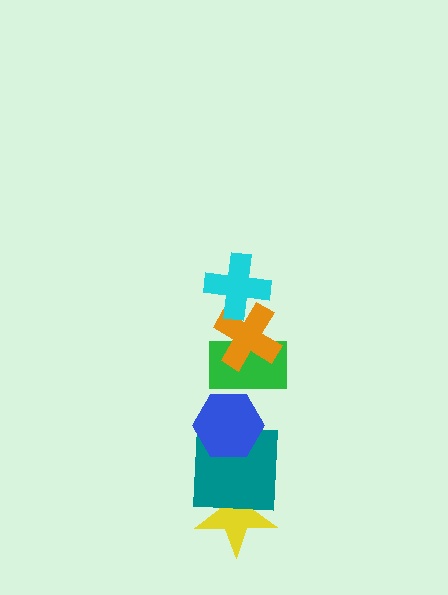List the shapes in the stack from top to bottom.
From top to bottom: the cyan cross, the orange cross, the green rectangle, the blue hexagon, the teal square, the yellow star.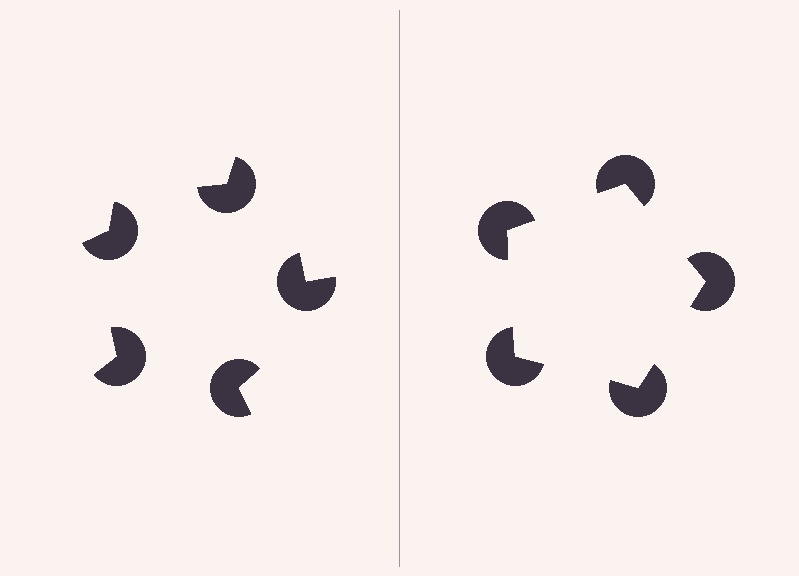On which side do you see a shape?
An illusory pentagon appears on the right side. On the left side the wedge cuts are rotated, so no coherent shape forms.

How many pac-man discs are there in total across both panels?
10 — 5 on each side.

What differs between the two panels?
The pac-man discs are positioned identically on both sides; only the wedge orientations differ. On the right they align to a pentagon; on the left they are misaligned.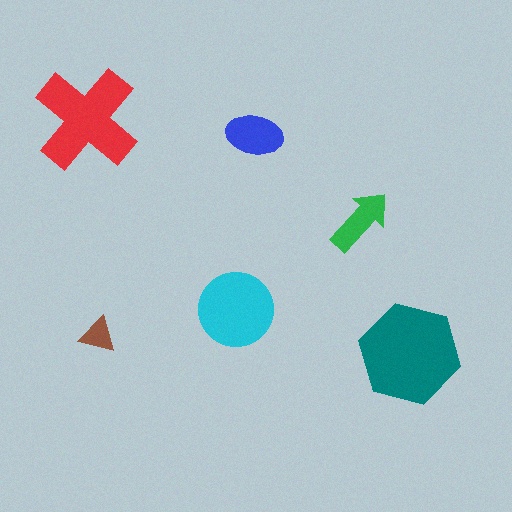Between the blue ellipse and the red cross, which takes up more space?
The red cross.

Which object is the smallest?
The brown triangle.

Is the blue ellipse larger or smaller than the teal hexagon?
Smaller.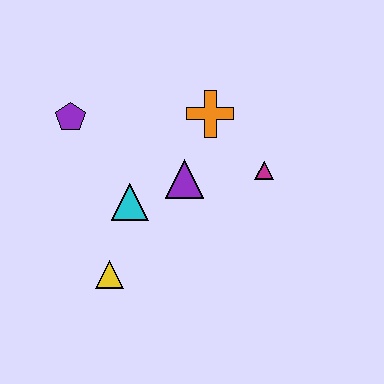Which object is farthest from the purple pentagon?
The magenta triangle is farthest from the purple pentagon.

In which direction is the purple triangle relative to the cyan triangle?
The purple triangle is to the right of the cyan triangle.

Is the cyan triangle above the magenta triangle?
No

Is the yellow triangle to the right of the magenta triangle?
No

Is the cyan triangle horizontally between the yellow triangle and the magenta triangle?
Yes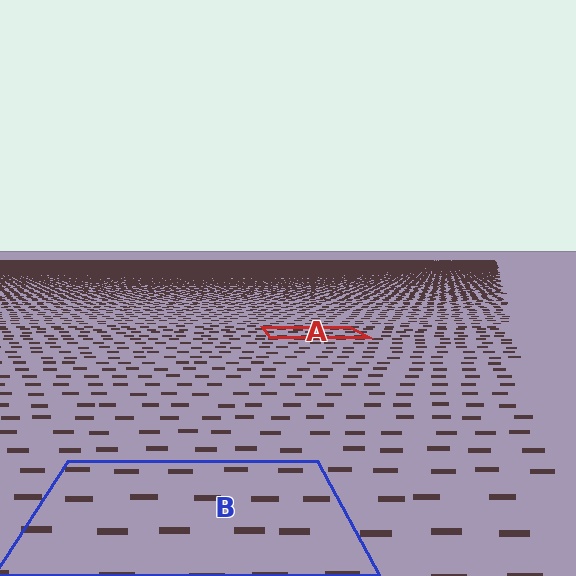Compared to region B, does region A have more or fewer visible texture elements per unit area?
Region A has more texture elements per unit area — they are packed more densely because it is farther away.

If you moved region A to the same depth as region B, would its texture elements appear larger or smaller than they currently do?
They would appear larger. At a closer depth, the same texture elements are projected at a bigger on-screen size.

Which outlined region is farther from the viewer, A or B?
Region A is farther from the viewer — the texture elements inside it appear smaller and more densely packed.